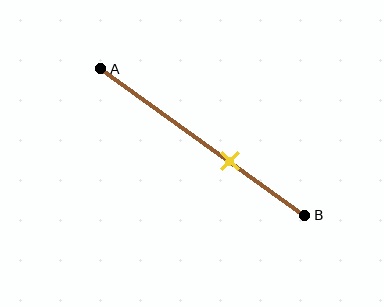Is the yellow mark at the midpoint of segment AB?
No, the mark is at about 65% from A, not at the 50% midpoint.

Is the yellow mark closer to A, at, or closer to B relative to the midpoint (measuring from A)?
The yellow mark is closer to point B than the midpoint of segment AB.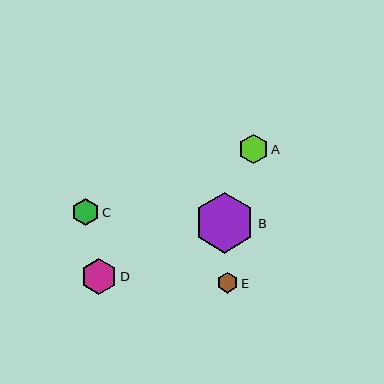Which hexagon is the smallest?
Hexagon E is the smallest with a size of approximately 21 pixels.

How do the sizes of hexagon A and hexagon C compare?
Hexagon A and hexagon C are approximately the same size.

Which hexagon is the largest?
Hexagon B is the largest with a size of approximately 61 pixels.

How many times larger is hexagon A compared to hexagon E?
Hexagon A is approximately 1.4 times the size of hexagon E.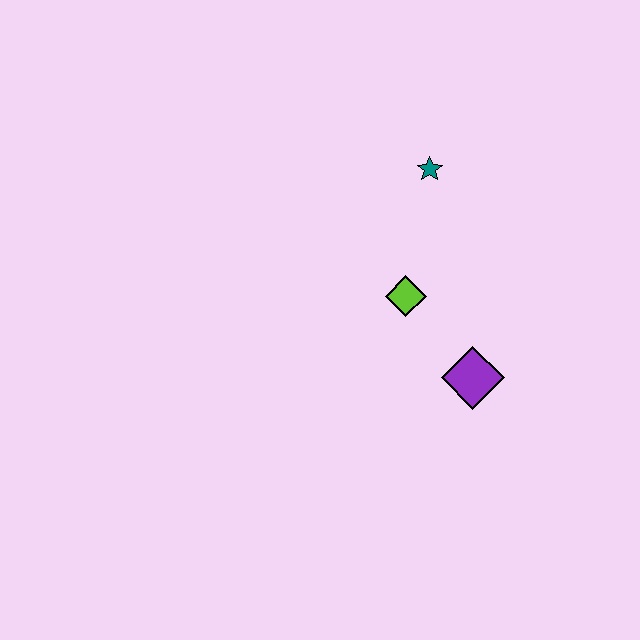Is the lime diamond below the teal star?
Yes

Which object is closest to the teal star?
The lime diamond is closest to the teal star.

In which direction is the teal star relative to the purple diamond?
The teal star is above the purple diamond.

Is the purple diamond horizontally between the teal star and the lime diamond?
No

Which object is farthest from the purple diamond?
The teal star is farthest from the purple diamond.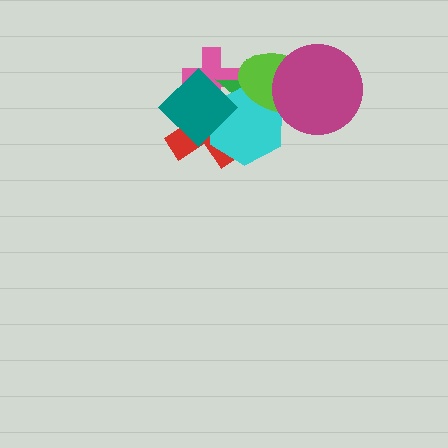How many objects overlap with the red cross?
4 objects overlap with the red cross.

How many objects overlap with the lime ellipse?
3 objects overlap with the lime ellipse.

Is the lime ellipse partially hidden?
Yes, it is partially covered by another shape.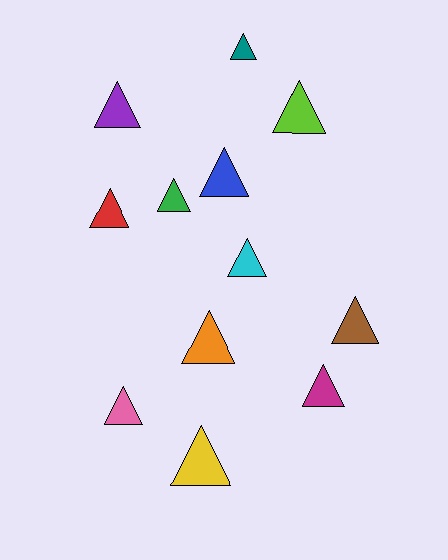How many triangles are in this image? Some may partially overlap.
There are 12 triangles.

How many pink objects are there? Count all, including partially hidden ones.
There is 1 pink object.